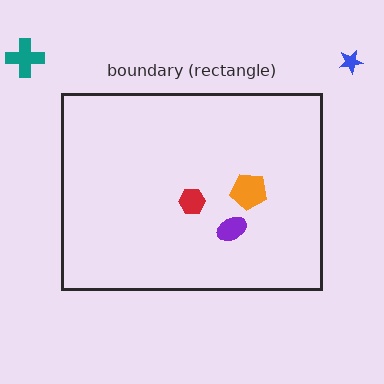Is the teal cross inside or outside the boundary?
Outside.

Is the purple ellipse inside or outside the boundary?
Inside.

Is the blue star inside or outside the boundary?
Outside.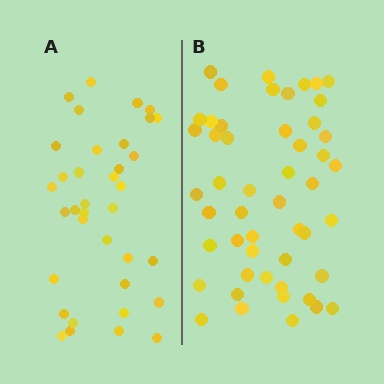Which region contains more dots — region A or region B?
Region B (the right region) has more dots.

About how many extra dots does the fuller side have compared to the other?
Region B has approximately 15 more dots than region A.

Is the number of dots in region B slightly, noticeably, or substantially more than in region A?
Region B has noticeably more, but not dramatically so. The ratio is roughly 1.4 to 1.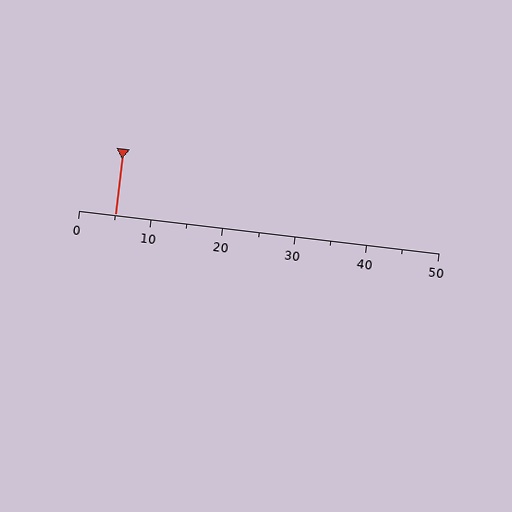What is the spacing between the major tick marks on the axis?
The major ticks are spaced 10 apart.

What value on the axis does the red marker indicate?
The marker indicates approximately 5.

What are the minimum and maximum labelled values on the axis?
The axis runs from 0 to 50.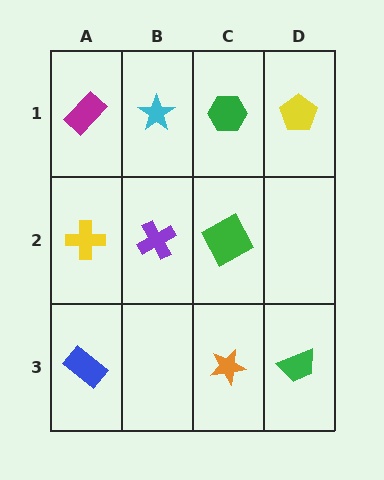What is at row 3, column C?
An orange star.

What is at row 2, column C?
A green square.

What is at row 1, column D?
A yellow pentagon.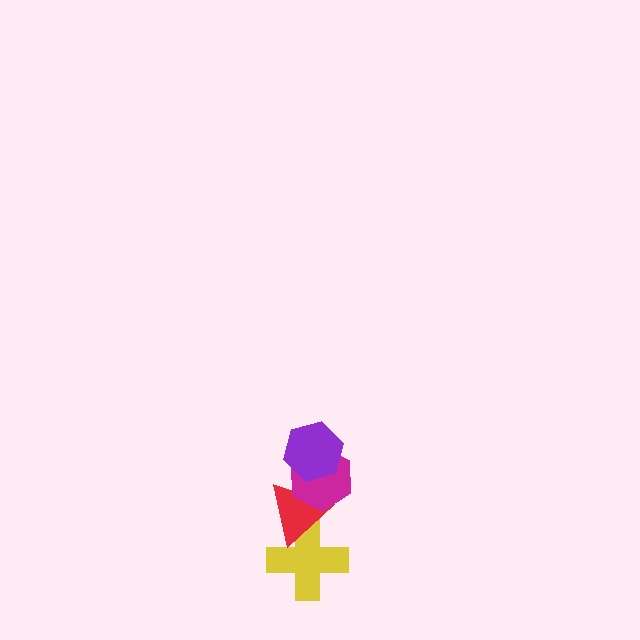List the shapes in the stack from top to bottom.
From top to bottom: the purple hexagon, the magenta hexagon, the red triangle, the yellow cross.